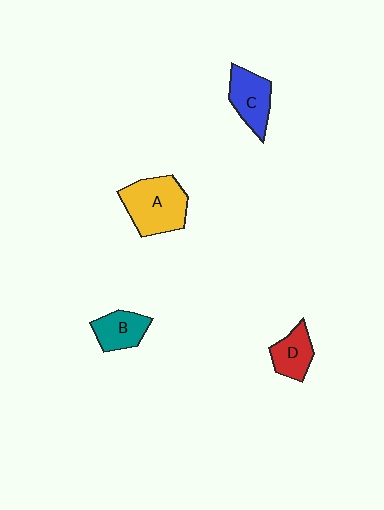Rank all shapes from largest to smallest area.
From largest to smallest: A (yellow), C (blue), B (teal), D (red).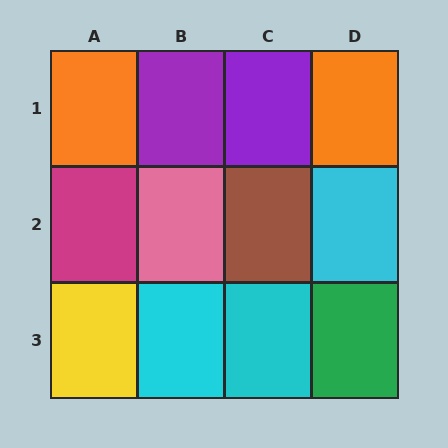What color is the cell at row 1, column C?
Purple.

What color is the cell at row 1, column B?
Purple.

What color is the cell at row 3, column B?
Cyan.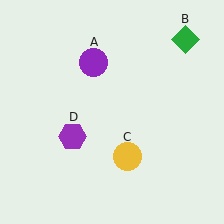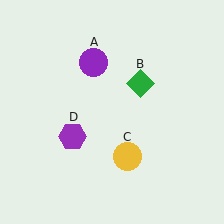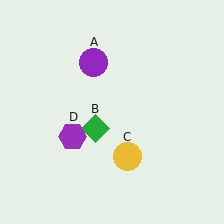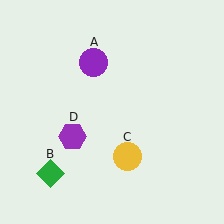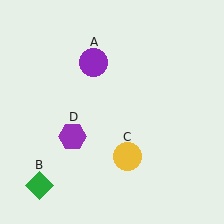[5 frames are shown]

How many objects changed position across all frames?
1 object changed position: green diamond (object B).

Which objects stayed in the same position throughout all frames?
Purple circle (object A) and yellow circle (object C) and purple hexagon (object D) remained stationary.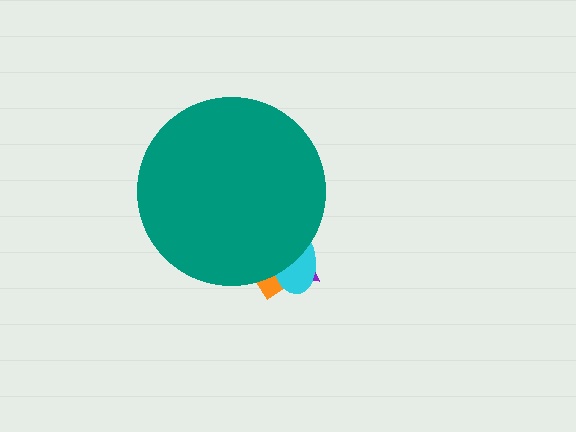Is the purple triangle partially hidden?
Yes, the purple triangle is partially hidden behind the teal circle.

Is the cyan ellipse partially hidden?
Yes, the cyan ellipse is partially hidden behind the teal circle.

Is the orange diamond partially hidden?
Yes, the orange diamond is partially hidden behind the teal circle.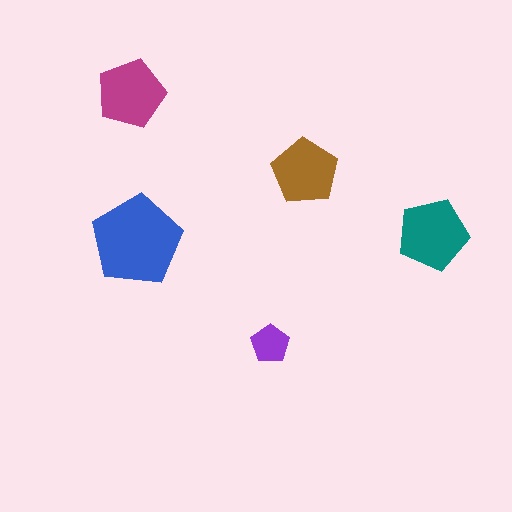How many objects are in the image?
There are 5 objects in the image.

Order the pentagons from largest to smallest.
the blue one, the teal one, the magenta one, the brown one, the purple one.